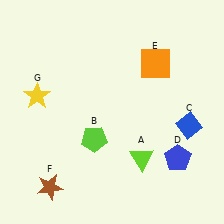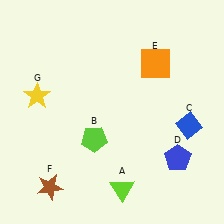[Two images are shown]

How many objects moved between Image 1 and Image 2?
1 object moved between the two images.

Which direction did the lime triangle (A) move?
The lime triangle (A) moved down.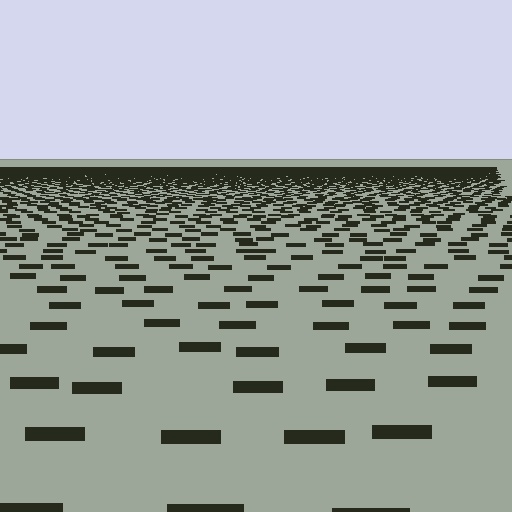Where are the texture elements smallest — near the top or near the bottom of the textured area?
Near the top.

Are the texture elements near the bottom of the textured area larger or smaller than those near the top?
Larger. Near the bottom, elements are closer to the viewer and appear at a bigger on-screen size.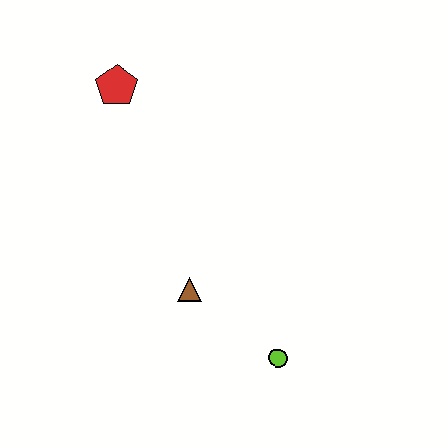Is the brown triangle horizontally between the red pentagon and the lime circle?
Yes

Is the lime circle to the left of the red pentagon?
No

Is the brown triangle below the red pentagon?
Yes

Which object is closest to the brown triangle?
The lime circle is closest to the brown triangle.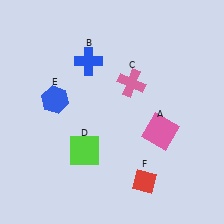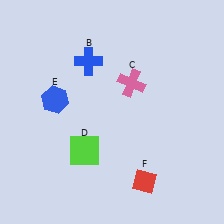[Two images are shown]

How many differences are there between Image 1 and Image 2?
There is 1 difference between the two images.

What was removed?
The pink square (A) was removed in Image 2.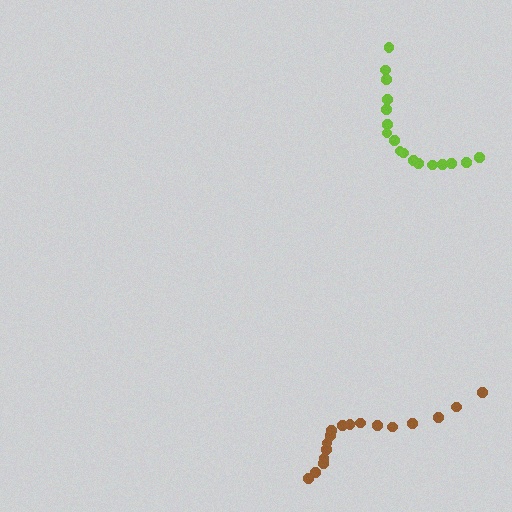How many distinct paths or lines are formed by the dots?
There are 2 distinct paths.